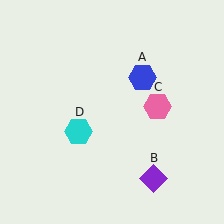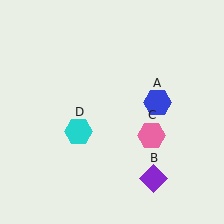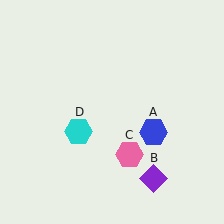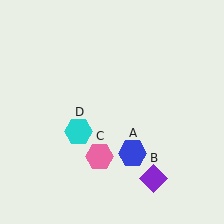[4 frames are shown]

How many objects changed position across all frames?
2 objects changed position: blue hexagon (object A), pink hexagon (object C).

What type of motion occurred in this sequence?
The blue hexagon (object A), pink hexagon (object C) rotated clockwise around the center of the scene.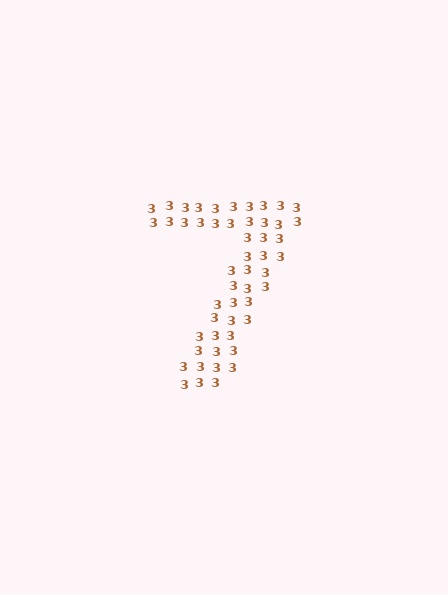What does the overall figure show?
The overall figure shows the digit 7.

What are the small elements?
The small elements are digit 3's.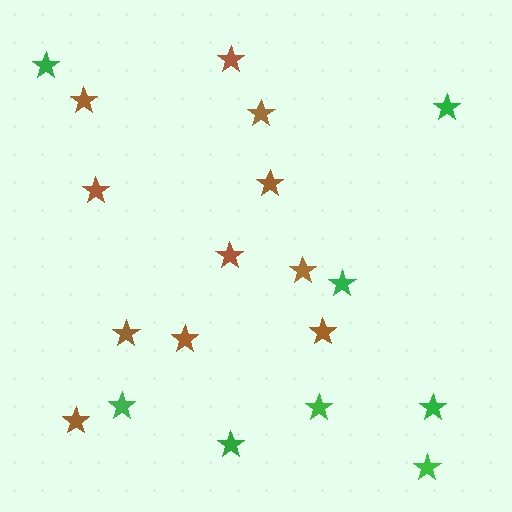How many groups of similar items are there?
There are 2 groups: one group of brown stars (11) and one group of green stars (8).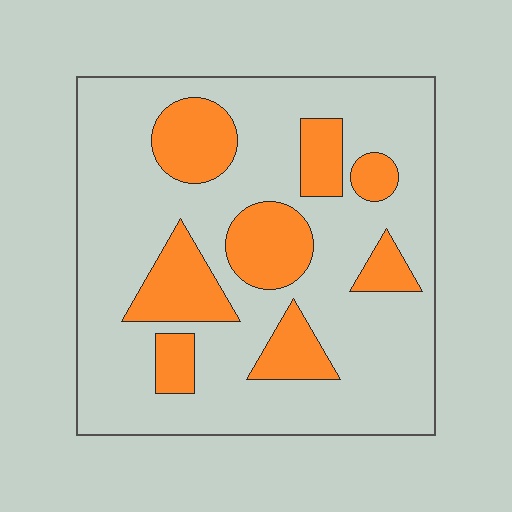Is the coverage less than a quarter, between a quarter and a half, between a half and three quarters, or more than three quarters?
Between a quarter and a half.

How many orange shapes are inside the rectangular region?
8.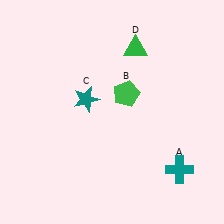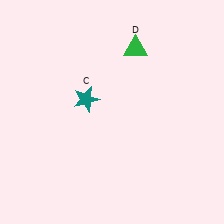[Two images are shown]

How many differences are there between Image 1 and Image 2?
There are 2 differences between the two images.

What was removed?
The green pentagon (B), the teal cross (A) were removed in Image 2.